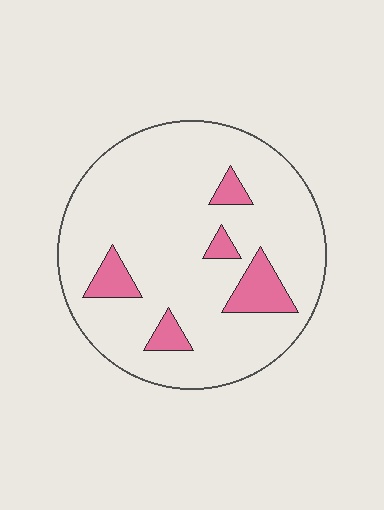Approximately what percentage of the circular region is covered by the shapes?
Approximately 10%.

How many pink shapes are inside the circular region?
5.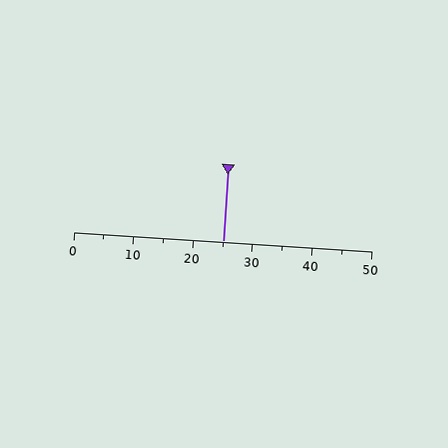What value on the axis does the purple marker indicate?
The marker indicates approximately 25.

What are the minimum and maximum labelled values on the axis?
The axis runs from 0 to 50.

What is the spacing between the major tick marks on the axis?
The major ticks are spaced 10 apart.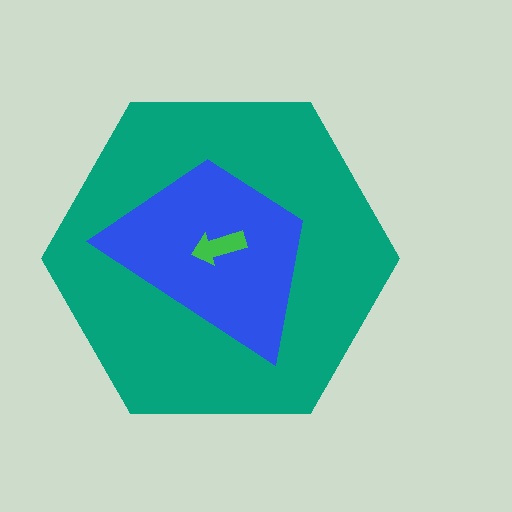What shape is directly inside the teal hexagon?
The blue trapezoid.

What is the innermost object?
The green arrow.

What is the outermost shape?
The teal hexagon.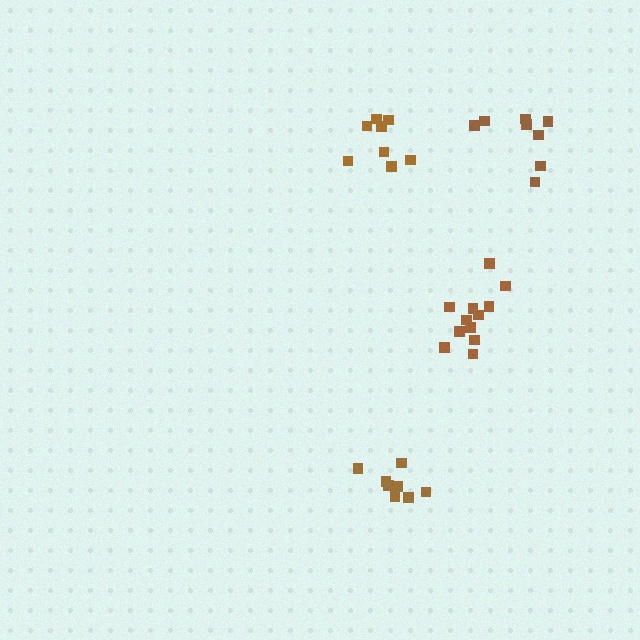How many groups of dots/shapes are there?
There are 4 groups.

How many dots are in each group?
Group 1: 8 dots, Group 2: 12 dots, Group 3: 8 dots, Group 4: 8 dots (36 total).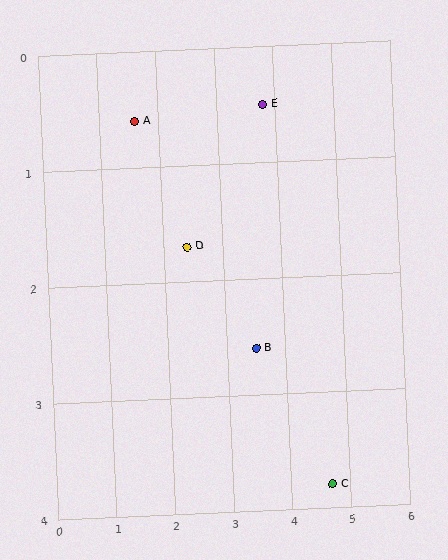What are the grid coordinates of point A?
Point A is at approximately (1.6, 0.6).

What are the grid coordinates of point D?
Point D is at approximately (2.4, 1.7).